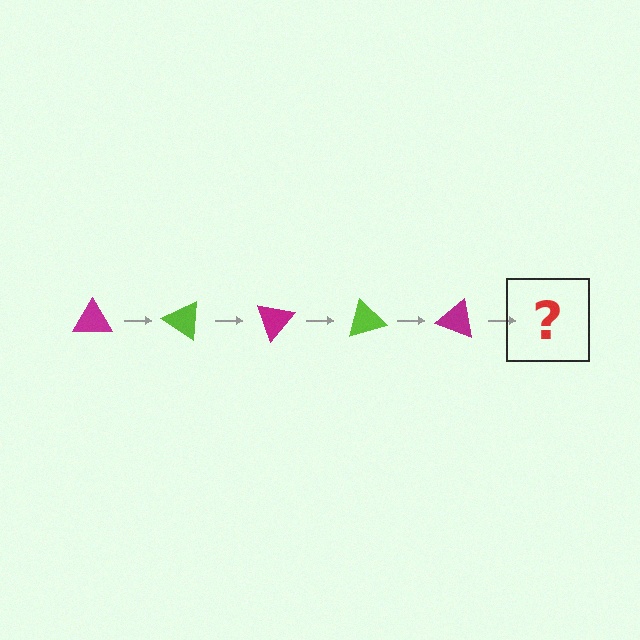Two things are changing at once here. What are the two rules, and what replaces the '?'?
The two rules are that it rotates 35 degrees each step and the color cycles through magenta and lime. The '?' should be a lime triangle, rotated 175 degrees from the start.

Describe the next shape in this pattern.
It should be a lime triangle, rotated 175 degrees from the start.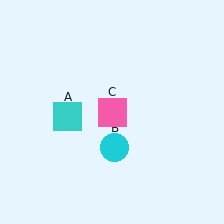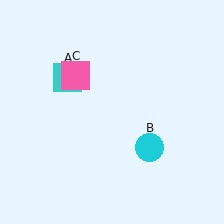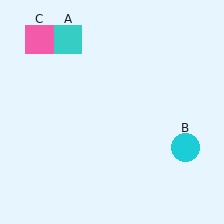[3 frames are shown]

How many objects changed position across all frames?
3 objects changed position: cyan square (object A), cyan circle (object B), pink square (object C).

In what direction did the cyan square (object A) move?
The cyan square (object A) moved up.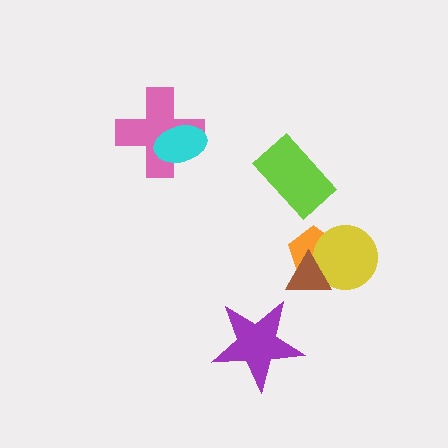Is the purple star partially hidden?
No, no other shape covers it.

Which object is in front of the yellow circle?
The brown triangle is in front of the yellow circle.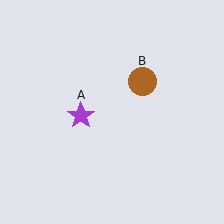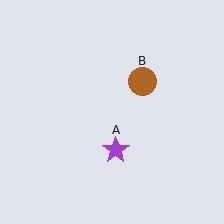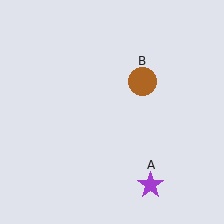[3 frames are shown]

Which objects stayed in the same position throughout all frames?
Brown circle (object B) remained stationary.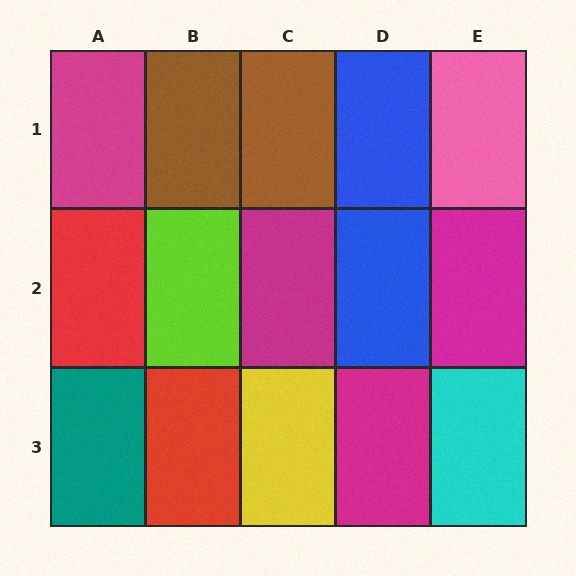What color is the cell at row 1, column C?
Brown.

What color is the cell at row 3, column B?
Red.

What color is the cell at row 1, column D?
Blue.